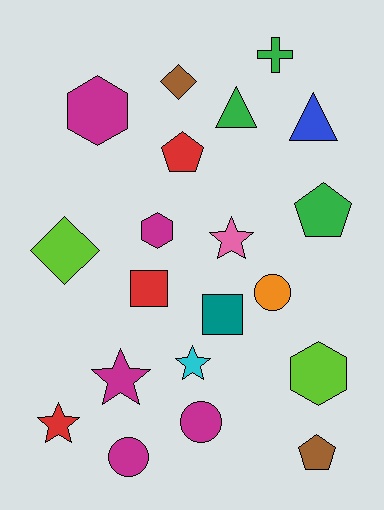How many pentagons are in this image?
There are 3 pentagons.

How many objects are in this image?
There are 20 objects.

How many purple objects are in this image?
There are no purple objects.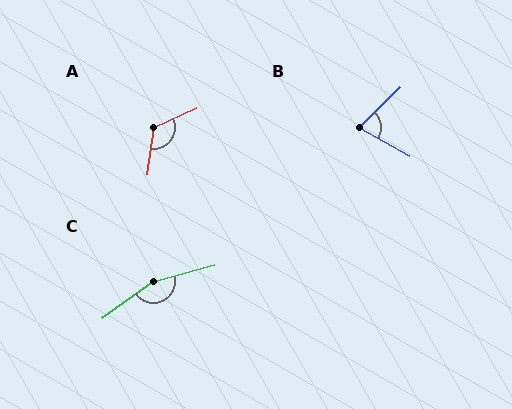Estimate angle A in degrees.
Approximately 123 degrees.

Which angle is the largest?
C, at approximately 160 degrees.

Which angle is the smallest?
B, at approximately 74 degrees.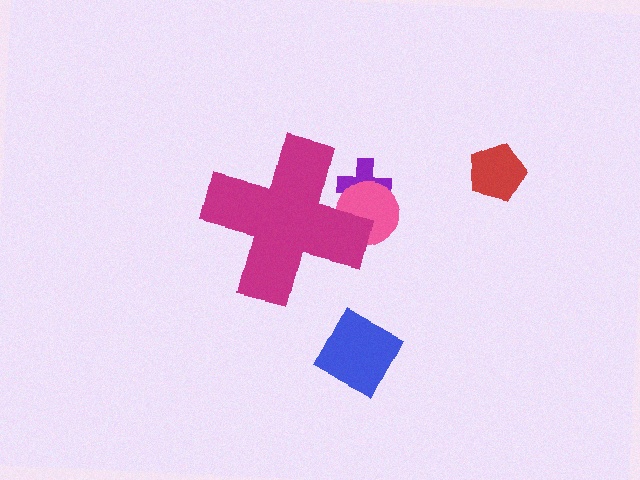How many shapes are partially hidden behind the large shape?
2 shapes are partially hidden.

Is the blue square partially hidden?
No, the blue square is fully visible.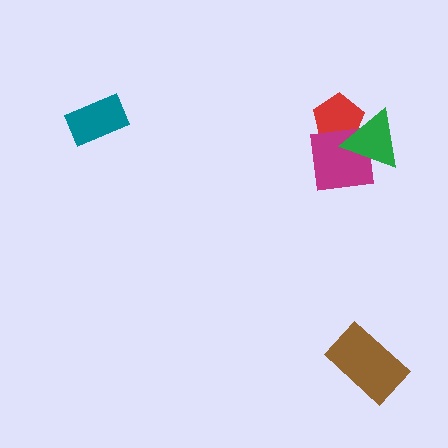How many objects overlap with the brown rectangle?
0 objects overlap with the brown rectangle.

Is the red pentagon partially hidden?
Yes, it is partially covered by another shape.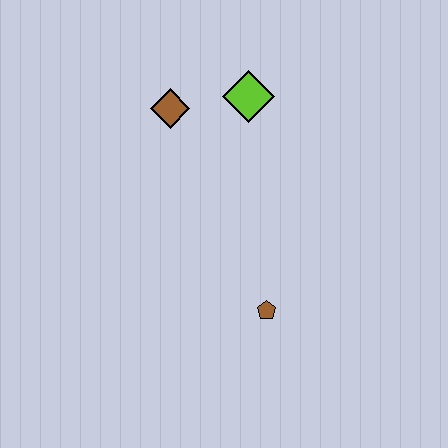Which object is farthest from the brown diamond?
The brown pentagon is farthest from the brown diamond.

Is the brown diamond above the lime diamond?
No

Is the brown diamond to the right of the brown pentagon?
No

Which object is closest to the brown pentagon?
The lime diamond is closest to the brown pentagon.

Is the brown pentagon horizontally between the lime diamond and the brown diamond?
No